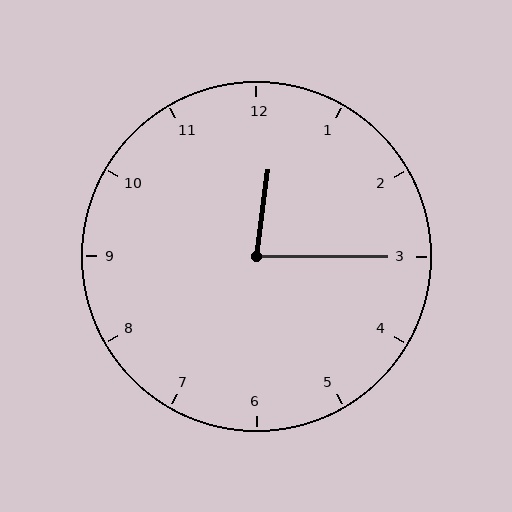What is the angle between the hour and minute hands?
Approximately 82 degrees.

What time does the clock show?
12:15.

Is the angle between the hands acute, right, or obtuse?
It is acute.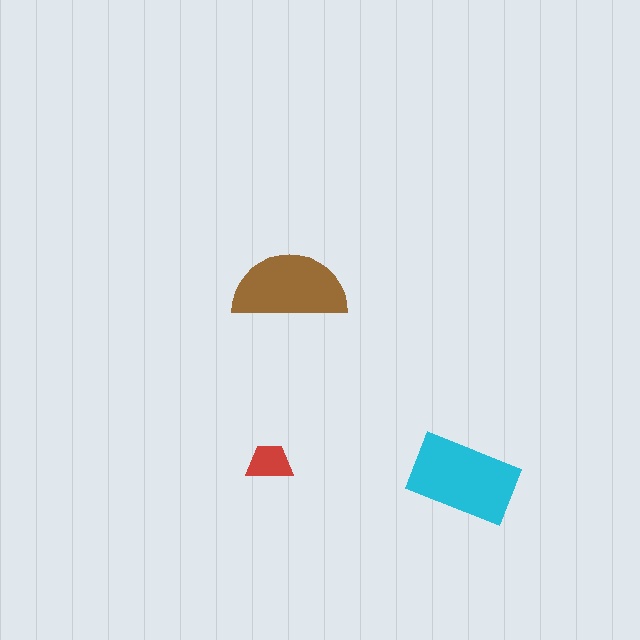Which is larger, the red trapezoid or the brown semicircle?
The brown semicircle.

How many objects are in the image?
There are 3 objects in the image.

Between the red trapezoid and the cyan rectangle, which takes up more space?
The cyan rectangle.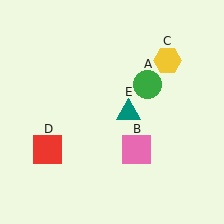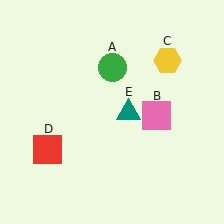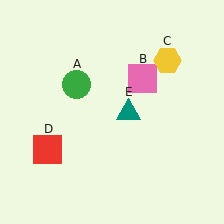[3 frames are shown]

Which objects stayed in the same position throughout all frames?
Yellow hexagon (object C) and red square (object D) and teal triangle (object E) remained stationary.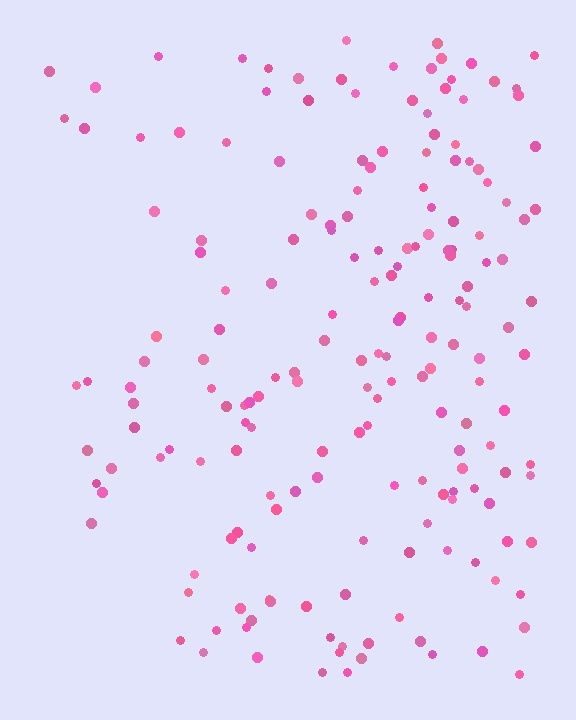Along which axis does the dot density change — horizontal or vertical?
Horizontal.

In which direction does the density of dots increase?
From left to right, with the right side densest.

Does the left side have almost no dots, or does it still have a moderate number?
Still a moderate number, just noticeably fewer than the right.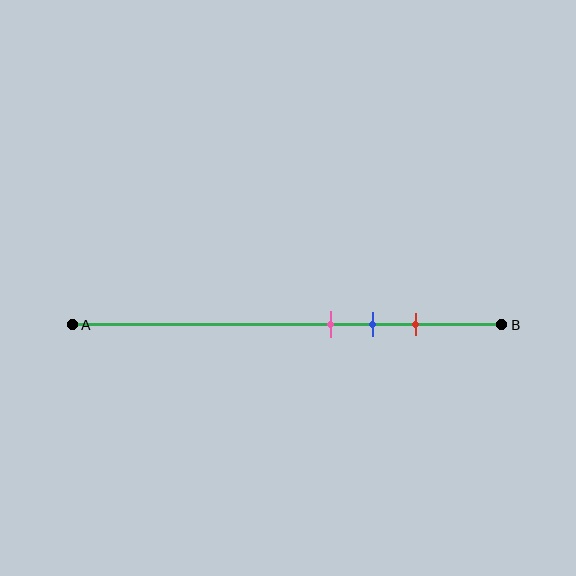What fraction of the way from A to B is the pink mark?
The pink mark is approximately 60% (0.6) of the way from A to B.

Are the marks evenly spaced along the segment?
Yes, the marks are approximately evenly spaced.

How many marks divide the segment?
There are 3 marks dividing the segment.